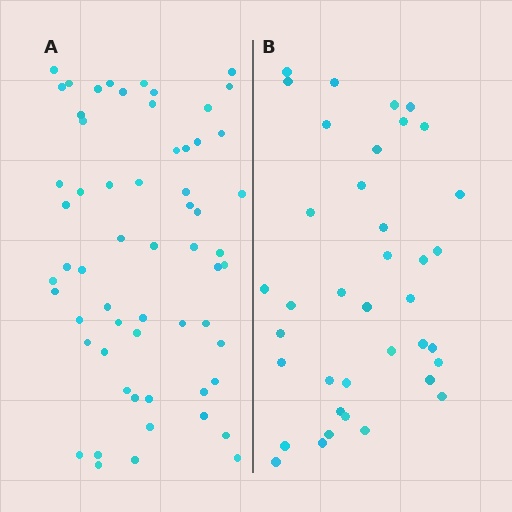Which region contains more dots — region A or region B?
Region A (the left region) has more dots.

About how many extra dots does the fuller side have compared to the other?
Region A has approximately 20 more dots than region B.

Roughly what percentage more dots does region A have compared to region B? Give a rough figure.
About 60% more.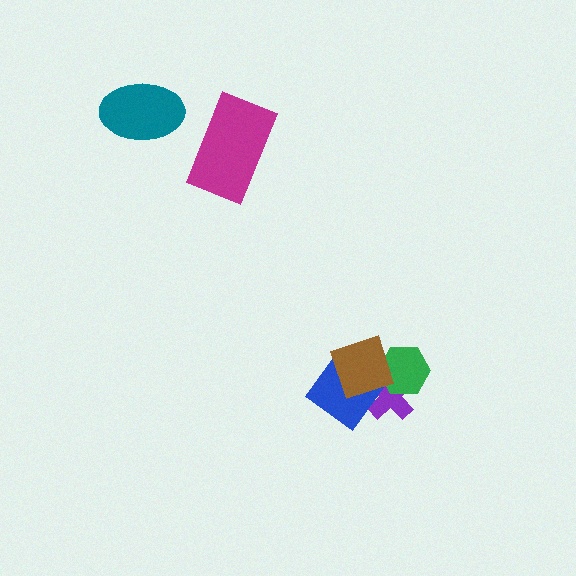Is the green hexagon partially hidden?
Yes, it is partially covered by another shape.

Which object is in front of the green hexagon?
The brown diamond is in front of the green hexagon.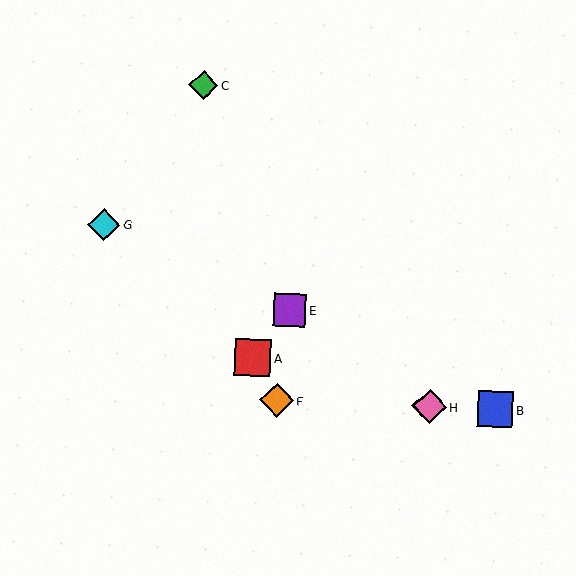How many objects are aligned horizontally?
4 objects (B, D, F, H) are aligned horizontally.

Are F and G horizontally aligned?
No, F is at y≈400 and G is at y≈225.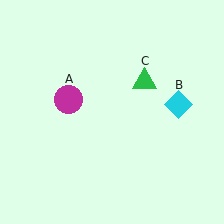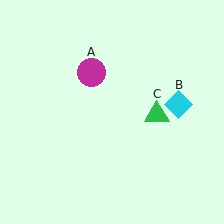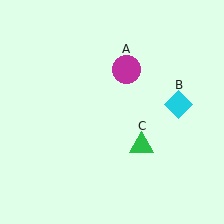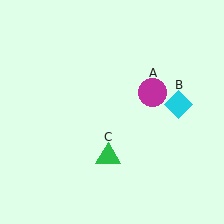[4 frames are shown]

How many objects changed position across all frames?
2 objects changed position: magenta circle (object A), green triangle (object C).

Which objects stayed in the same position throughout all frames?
Cyan diamond (object B) remained stationary.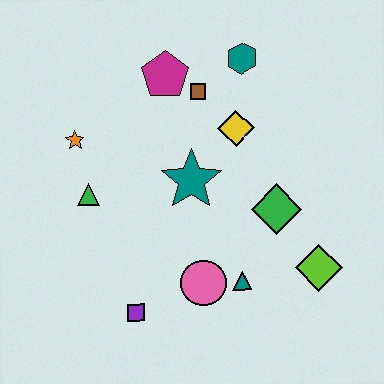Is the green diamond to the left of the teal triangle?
No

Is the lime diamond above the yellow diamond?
No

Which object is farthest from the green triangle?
The lime diamond is farthest from the green triangle.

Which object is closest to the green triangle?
The orange star is closest to the green triangle.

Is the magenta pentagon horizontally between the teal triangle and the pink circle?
No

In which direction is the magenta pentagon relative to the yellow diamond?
The magenta pentagon is to the left of the yellow diamond.